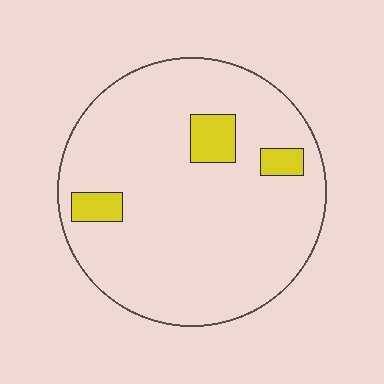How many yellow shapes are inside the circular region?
3.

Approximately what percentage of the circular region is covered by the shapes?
Approximately 10%.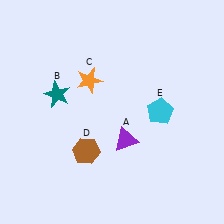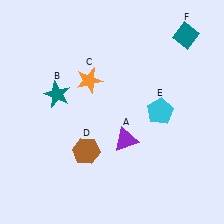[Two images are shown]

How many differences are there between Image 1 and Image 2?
There is 1 difference between the two images.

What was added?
A teal diamond (F) was added in Image 2.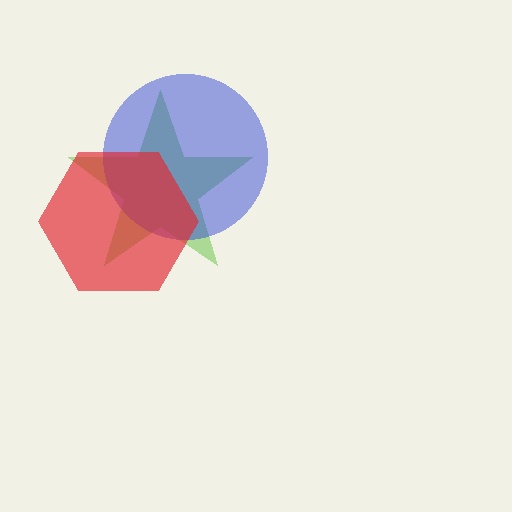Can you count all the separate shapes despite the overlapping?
Yes, there are 3 separate shapes.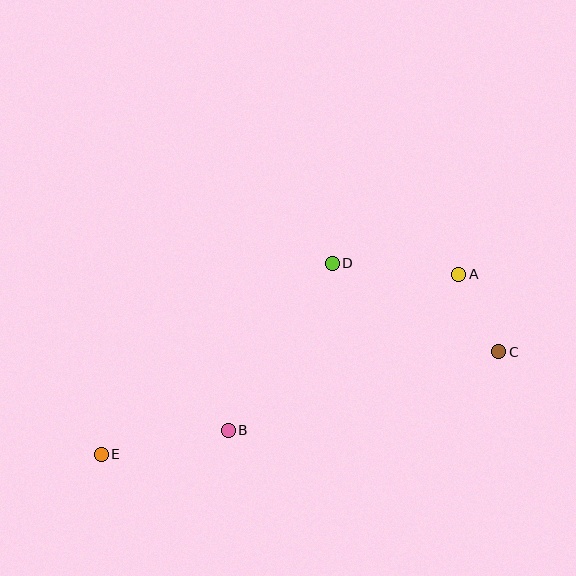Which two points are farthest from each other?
Points C and E are farthest from each other.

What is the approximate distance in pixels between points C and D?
The distance between C and D is approximately 189 pixels.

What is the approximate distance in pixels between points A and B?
The distance between A and B is approximately 278 pixels.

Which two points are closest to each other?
Points A and C are closest to each other.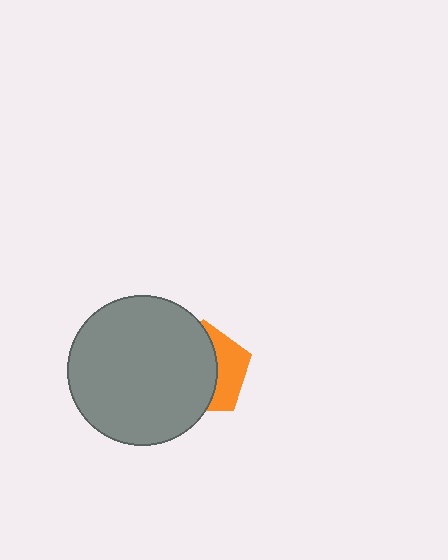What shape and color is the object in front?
The object in front is a gray circle.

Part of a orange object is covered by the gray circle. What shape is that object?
It is a pentagon.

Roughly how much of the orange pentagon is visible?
A small part of it is visible (roughly 37%).